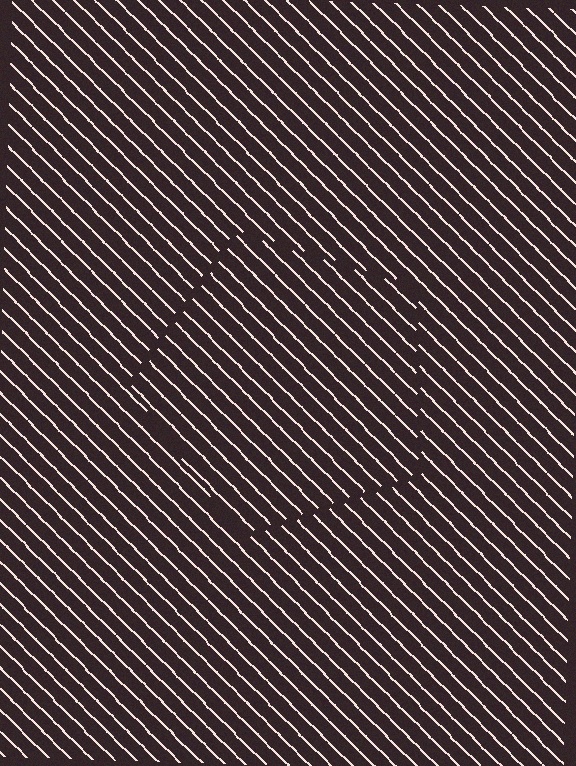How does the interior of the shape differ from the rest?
The interior of the shape contains the same grating, shifted by half a period — the contour is defined by the phase discontinuity where line-ends from the inner and outer gratings abut.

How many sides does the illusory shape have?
5 sides — the line-ends trace a pentagon.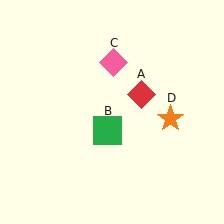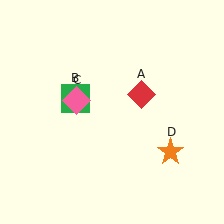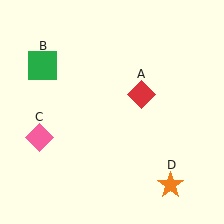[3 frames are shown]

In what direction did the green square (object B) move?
The green square (object B) moved up and to the left.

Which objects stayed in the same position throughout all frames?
Red diamond (object A) remained stationary.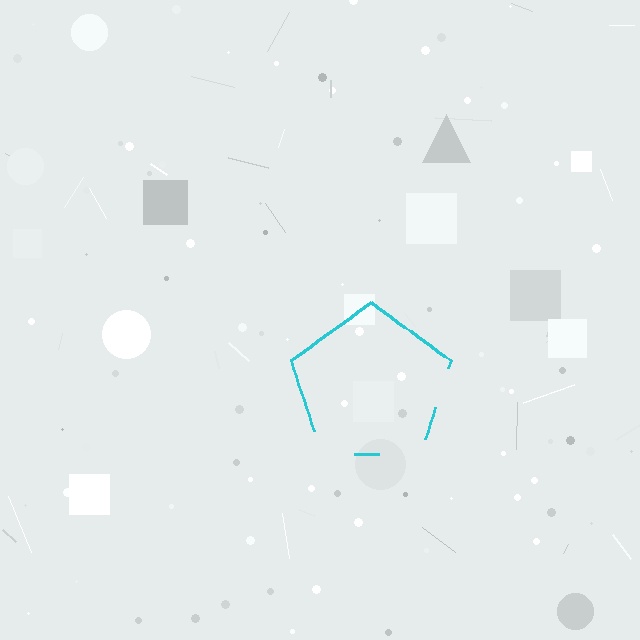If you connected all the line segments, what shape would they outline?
They would outline a pentagon.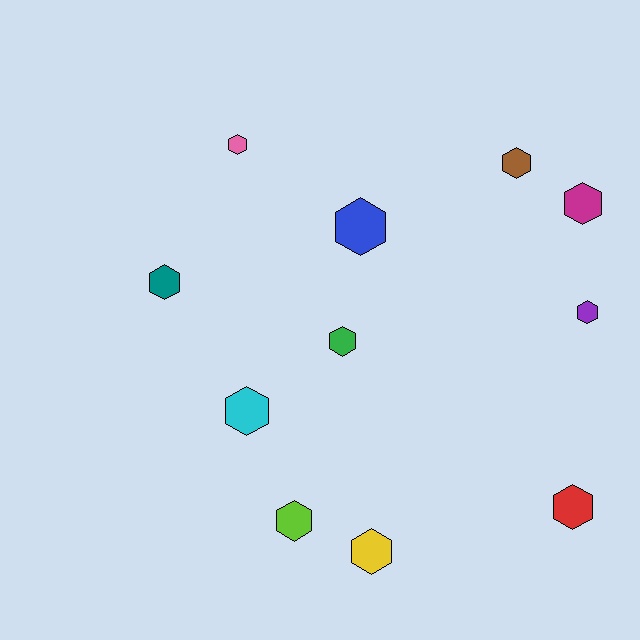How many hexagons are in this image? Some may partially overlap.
There are 11 hexagons.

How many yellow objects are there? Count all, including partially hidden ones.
There is 1 yellow object.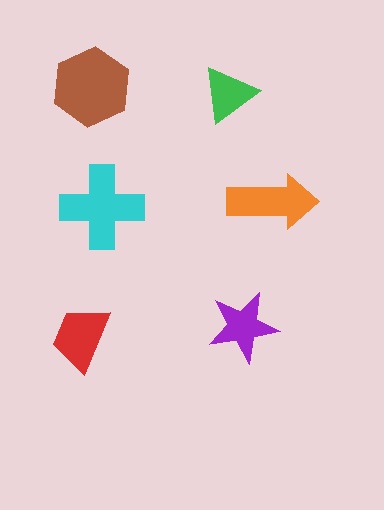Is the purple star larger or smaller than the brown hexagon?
Smaller.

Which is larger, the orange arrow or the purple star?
The orange arrow.